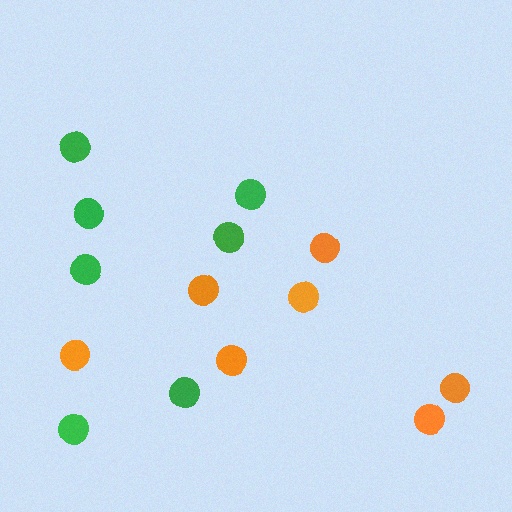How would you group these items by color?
There are 2 groups: one group of orange circles (7) and one group of green circles (7).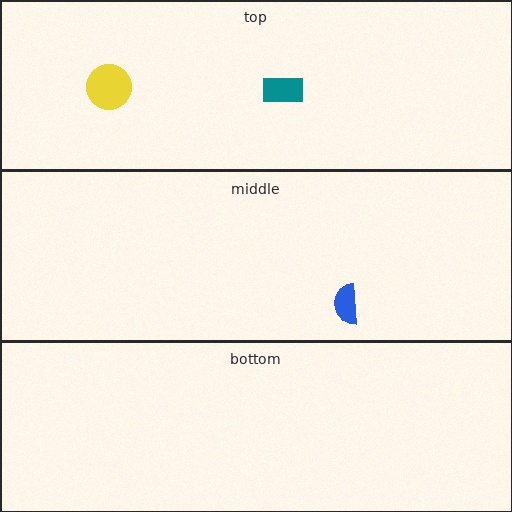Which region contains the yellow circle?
The top region.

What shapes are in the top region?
The yellow circle, the teal rectangle.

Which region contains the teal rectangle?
The top region.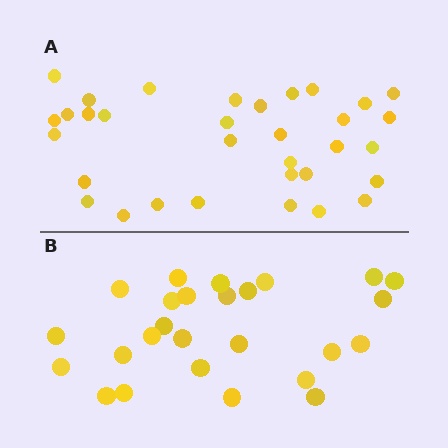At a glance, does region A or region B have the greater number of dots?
Region A (the top region) has more dots.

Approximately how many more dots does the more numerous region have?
Region A has roughly 8 or so more dots than region B.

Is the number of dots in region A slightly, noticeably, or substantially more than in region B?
Region A has noticeably more, but not dramatically so. The ratio is roughly 1.3 to 1.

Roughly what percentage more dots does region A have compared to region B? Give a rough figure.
About 25% more.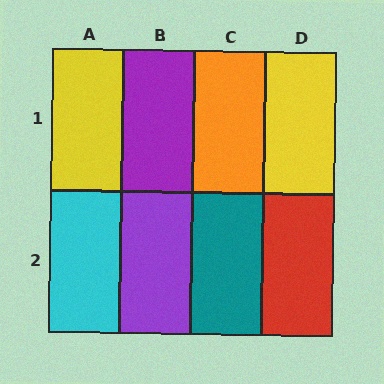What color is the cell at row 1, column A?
Yellow.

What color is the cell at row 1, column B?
Purple.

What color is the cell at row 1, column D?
Yellow.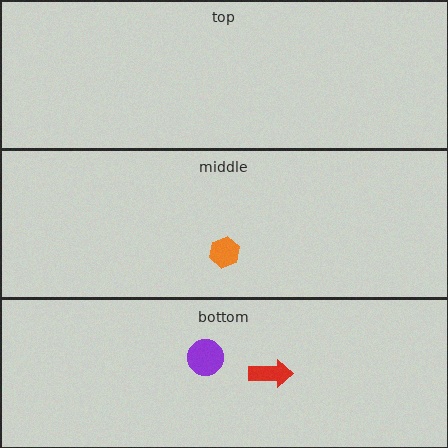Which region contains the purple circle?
The bottom region.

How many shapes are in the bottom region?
2.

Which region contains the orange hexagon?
The middle region.